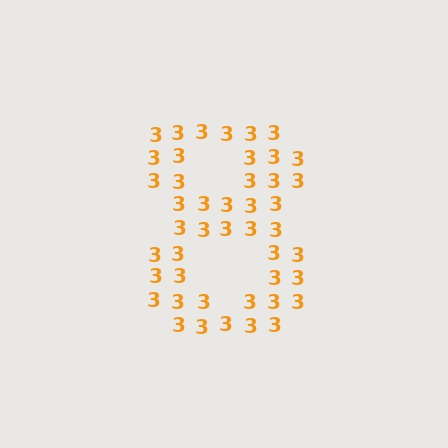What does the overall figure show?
The overall figure shows the digit 8.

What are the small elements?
The small elements are digit 3's.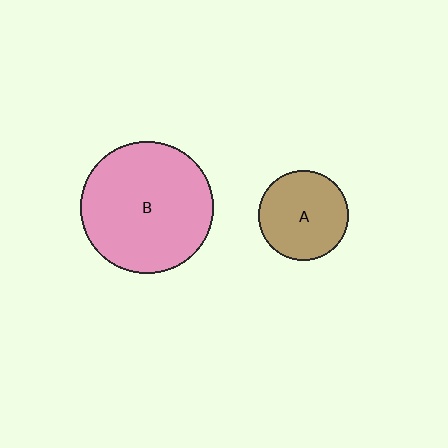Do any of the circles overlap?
No, none of the circles overlap.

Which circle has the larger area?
Circle B (pink).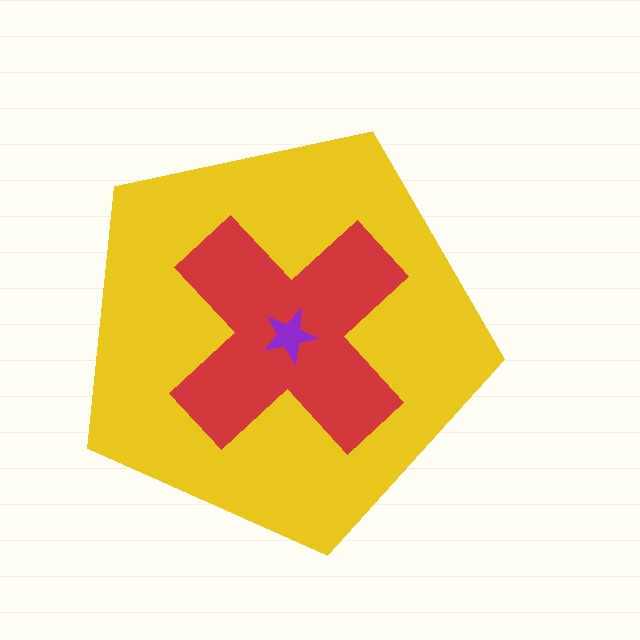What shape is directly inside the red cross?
The purple star.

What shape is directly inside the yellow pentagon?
The red cross.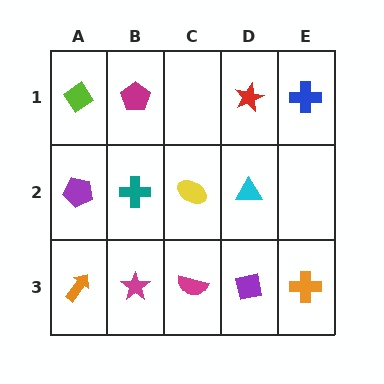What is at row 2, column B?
A teal cross.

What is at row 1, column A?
A lime diamond.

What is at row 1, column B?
A magenta pentagon.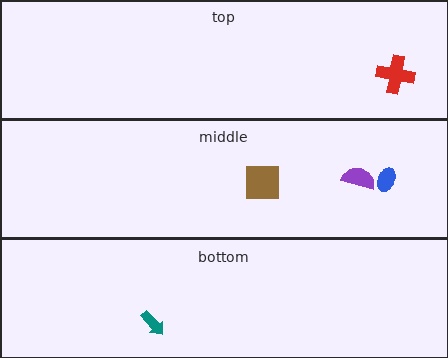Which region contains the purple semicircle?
The middle region.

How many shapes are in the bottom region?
1.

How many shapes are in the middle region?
3.